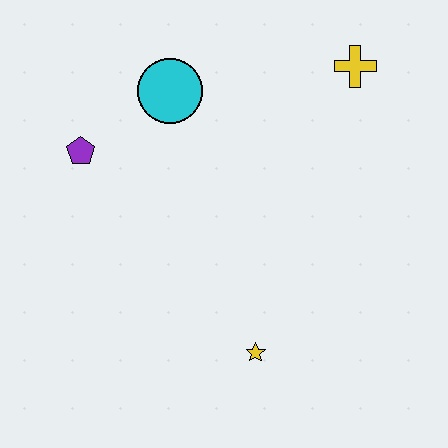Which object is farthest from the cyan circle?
The yellow star is farthest from the cyan circle.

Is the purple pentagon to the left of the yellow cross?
Yes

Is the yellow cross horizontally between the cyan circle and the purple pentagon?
No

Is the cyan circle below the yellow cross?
Yes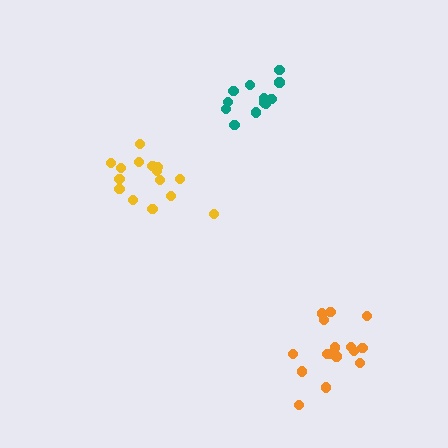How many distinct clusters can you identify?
There are 3 distinct clusters.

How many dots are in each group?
Group 1: 12 dots, Group 2: 16 dots, Group 3: 15 dots (43 total).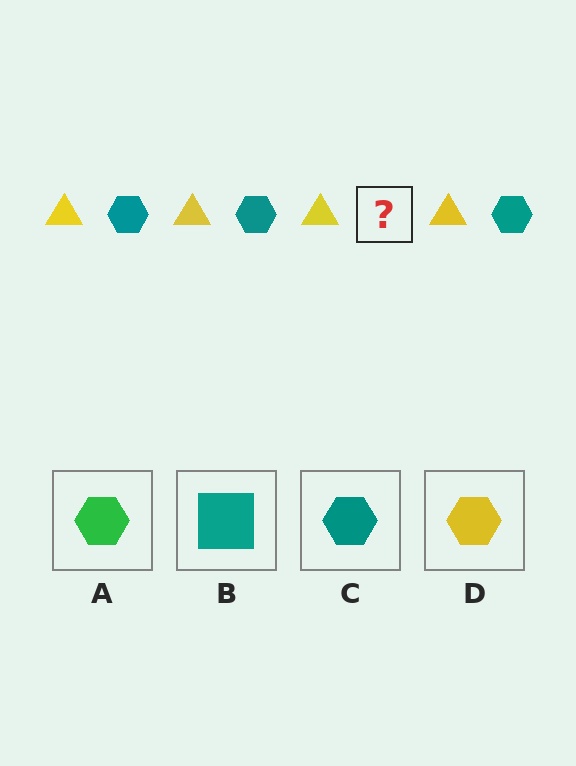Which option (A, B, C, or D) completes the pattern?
C.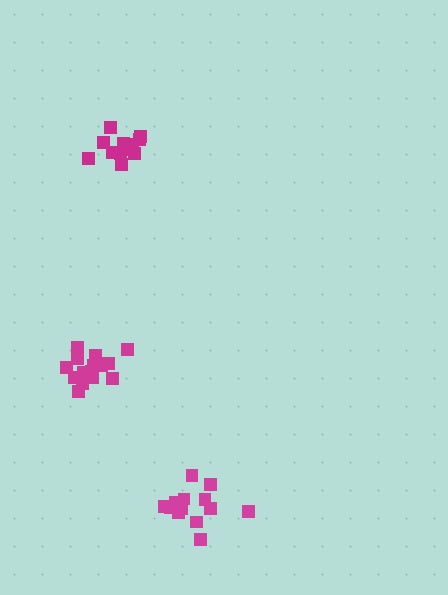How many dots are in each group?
Group 1: 12 dots, Group 2: 13 dots, Group 3: 16 dots (41 total).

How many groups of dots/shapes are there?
There are 3 groups.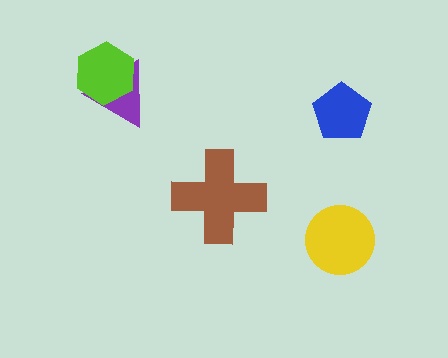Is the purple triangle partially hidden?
Yes, it is partially covered by another shape.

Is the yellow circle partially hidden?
No, no other shape covers it.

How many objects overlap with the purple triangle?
1 object overlaps with the purple triangle.